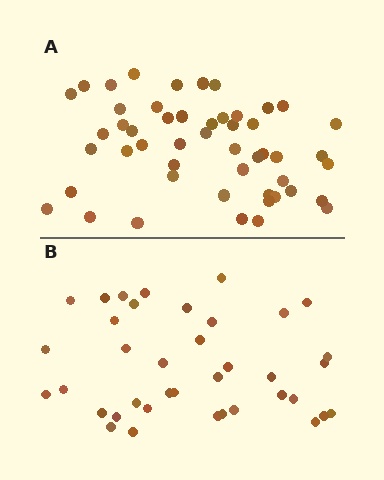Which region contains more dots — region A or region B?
Region A (the top region) has more dots.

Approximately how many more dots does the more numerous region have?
Region A has roughly 12 or so more dots than region B.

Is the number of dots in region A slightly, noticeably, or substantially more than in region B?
Region A has noticeably more, but not dramatically so. The ratio is roughly 1.3 to 1.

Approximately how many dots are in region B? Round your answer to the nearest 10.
About 40 dots. (The exact count is 38, which rounds to 40.)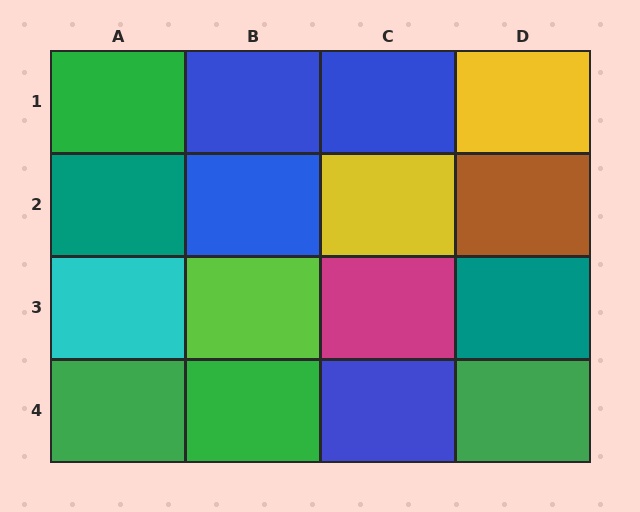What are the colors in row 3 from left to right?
Cyan, lime, magenta, teal.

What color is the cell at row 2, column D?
Brown.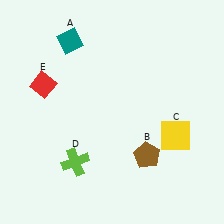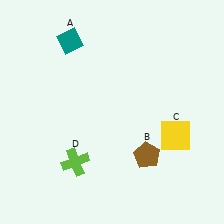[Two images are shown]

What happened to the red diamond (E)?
The red diamond (E) was removed in Image 2. It was in the top-left area of Image 1.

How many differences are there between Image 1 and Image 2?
There is 1 difference between the two images.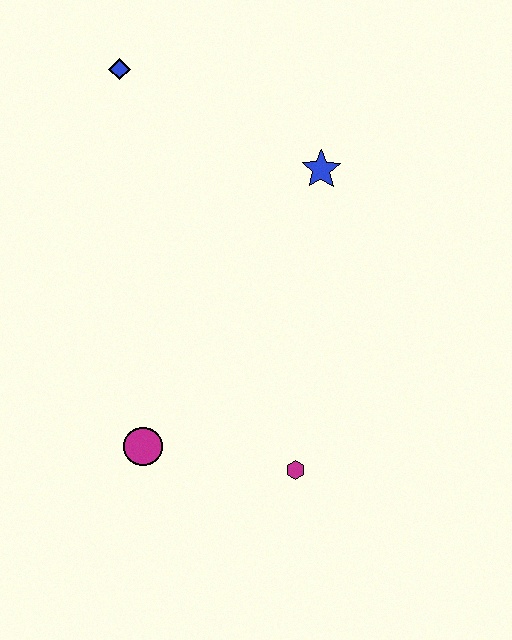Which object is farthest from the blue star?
The magenta circle is farthest from the blue star.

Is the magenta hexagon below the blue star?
Yes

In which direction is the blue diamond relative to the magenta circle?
The blue diamond is above the magenta circle.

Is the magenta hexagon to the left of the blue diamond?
No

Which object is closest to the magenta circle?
The magenta hexagon is closest to the magenta circle.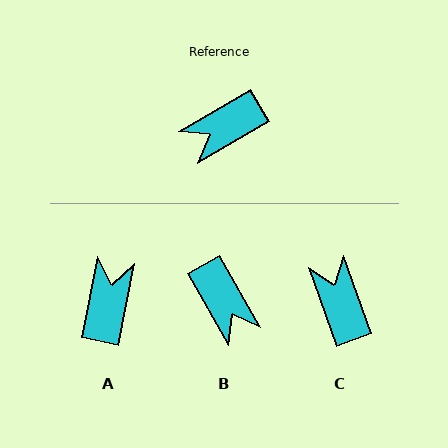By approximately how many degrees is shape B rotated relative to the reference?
Approximately 90 degrees counter-clockwise.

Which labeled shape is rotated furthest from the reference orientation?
A, about 131 degrees away.